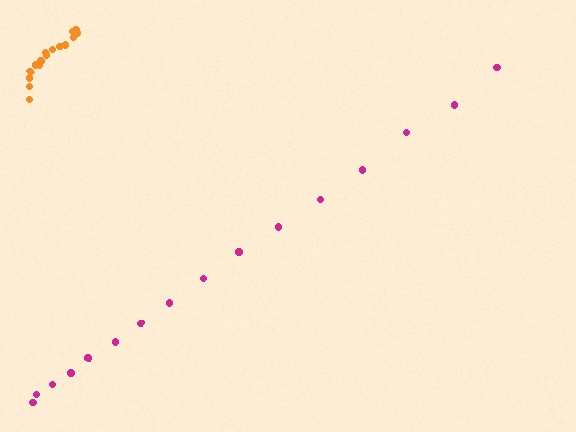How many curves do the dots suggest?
There are 2 distinct paths.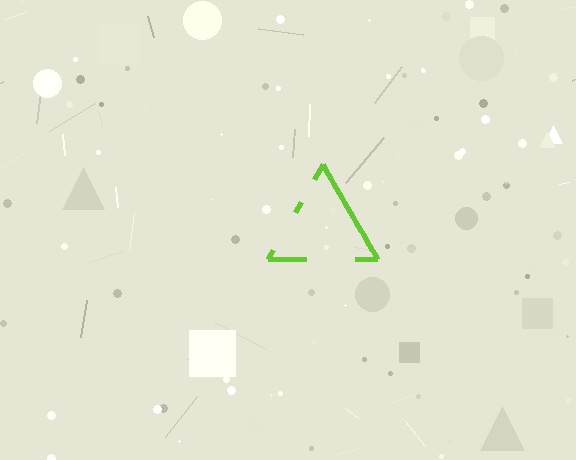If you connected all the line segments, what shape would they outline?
They would outline a triangle.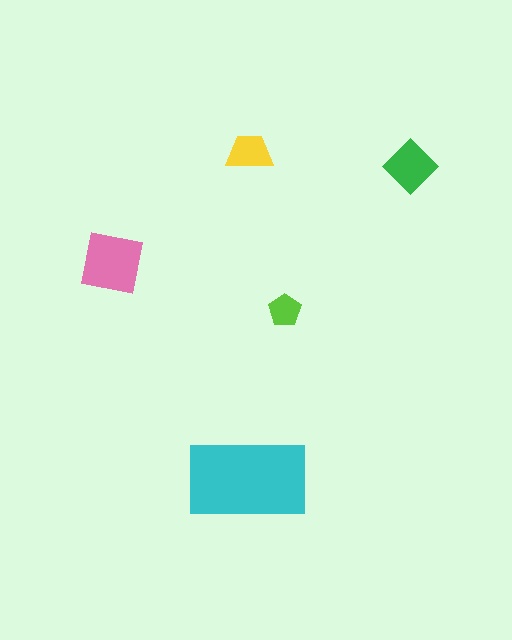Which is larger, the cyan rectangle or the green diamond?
The cyan rectangle.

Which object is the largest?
The cyan rectangle.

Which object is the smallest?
The lime pentagon.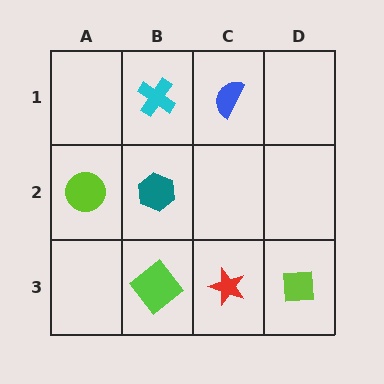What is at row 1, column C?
A blue semicircle.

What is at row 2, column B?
A teal hexagon.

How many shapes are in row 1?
2 shapes.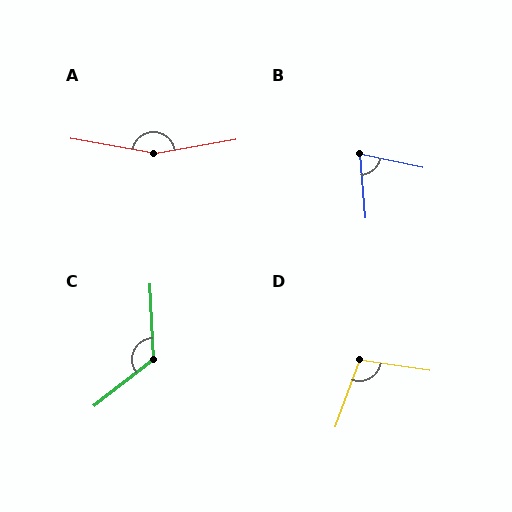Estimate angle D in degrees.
Approximately 102 degrees.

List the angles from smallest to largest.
B (73°), D (102°), C (126°), A (160°).